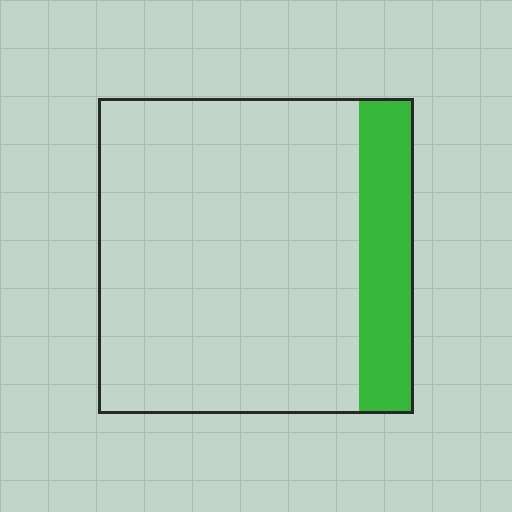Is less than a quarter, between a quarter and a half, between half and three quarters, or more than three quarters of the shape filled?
Less than a quarter.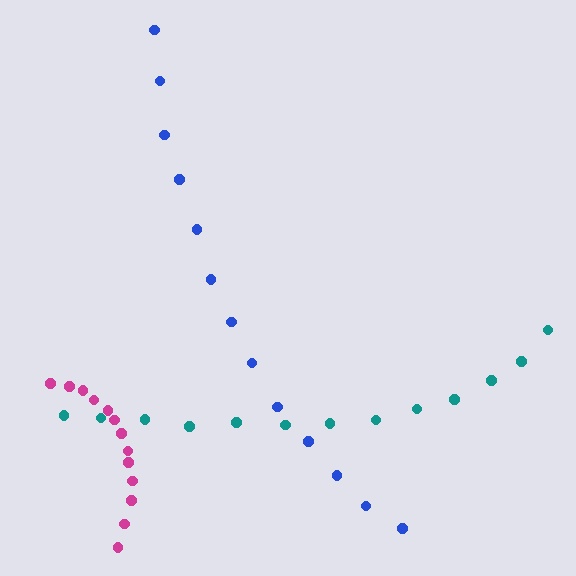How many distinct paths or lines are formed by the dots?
There are 3 distinct paths.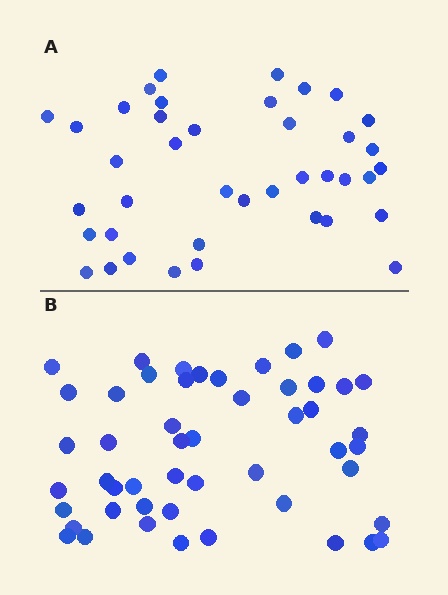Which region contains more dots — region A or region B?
Region B (the bottom region) has more dots.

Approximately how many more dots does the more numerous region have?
Region B has roughly 10 or so more dots than region A.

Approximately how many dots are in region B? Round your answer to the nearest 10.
About 50 dots.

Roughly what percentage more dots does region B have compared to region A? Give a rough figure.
About 25% more.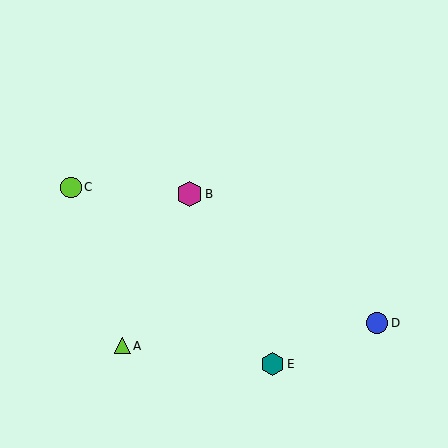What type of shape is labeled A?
Shape A is a lime triangle.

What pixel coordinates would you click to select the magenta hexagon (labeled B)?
Click at (190, 194) to select the magenta hexagon B.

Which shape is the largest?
The magenta hexagon (labeled B) is the largest.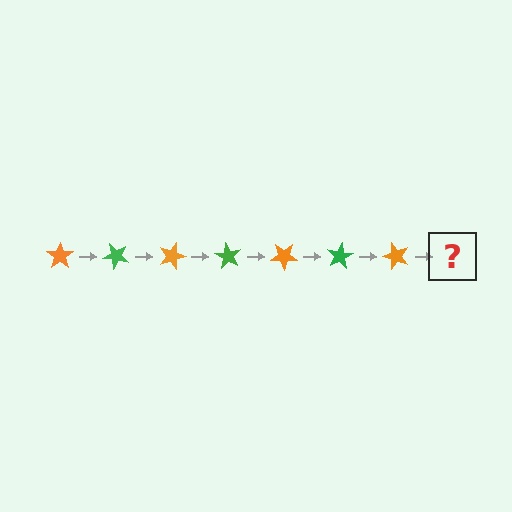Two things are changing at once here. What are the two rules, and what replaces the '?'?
The two rules are that it rotates 45 degrees each step and the color cycles through orange and green. The '?' should be a green star, rotated 315 degrees from the start.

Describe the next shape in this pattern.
It should be a green star, rotated 315 degrees from the start.